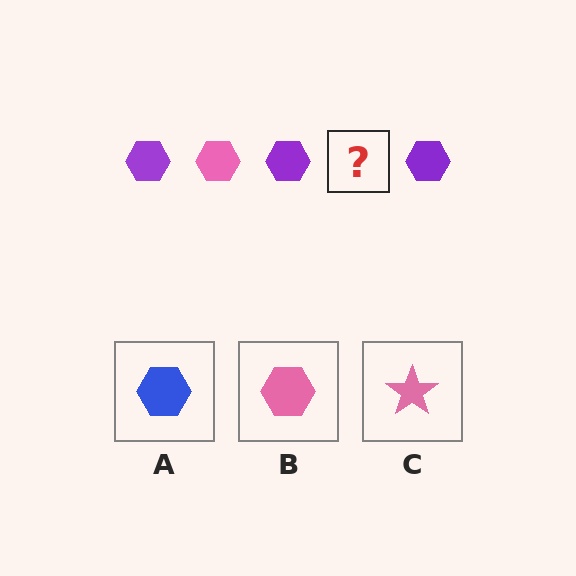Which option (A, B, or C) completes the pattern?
B.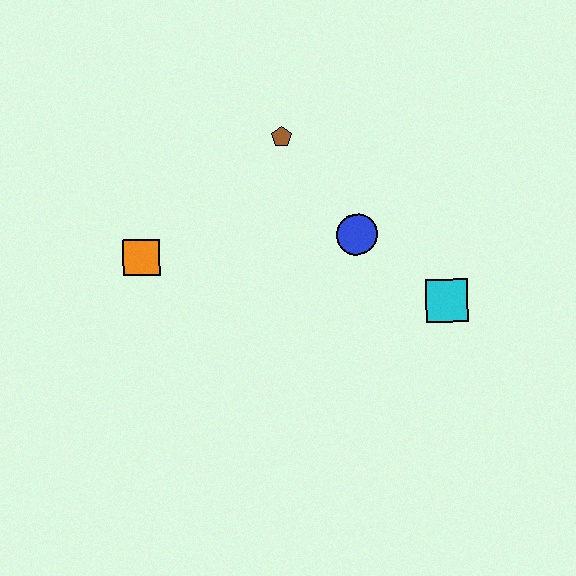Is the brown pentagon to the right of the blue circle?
No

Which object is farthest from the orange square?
The cyan square is farthest from the orange square.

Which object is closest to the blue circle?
The cyan square is closest to the blue circle.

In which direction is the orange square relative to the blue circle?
The orange square is to the left of the blue circle.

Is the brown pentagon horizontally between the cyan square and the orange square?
Yes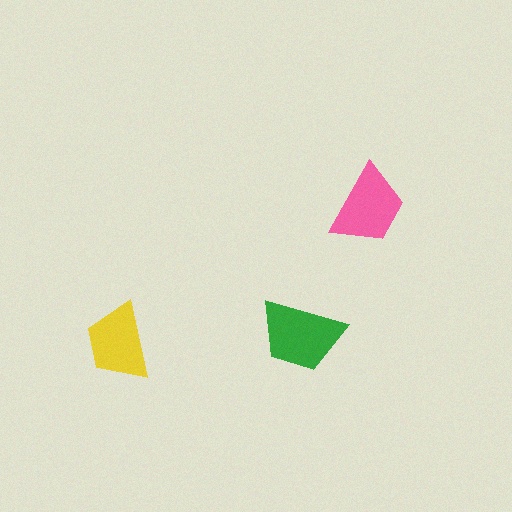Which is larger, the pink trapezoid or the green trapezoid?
The green one.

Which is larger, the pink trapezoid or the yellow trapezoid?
The pink one.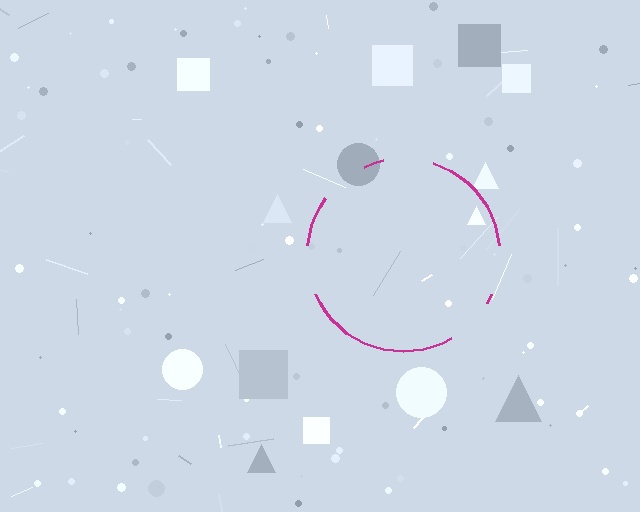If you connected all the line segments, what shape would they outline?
They would outline a circle.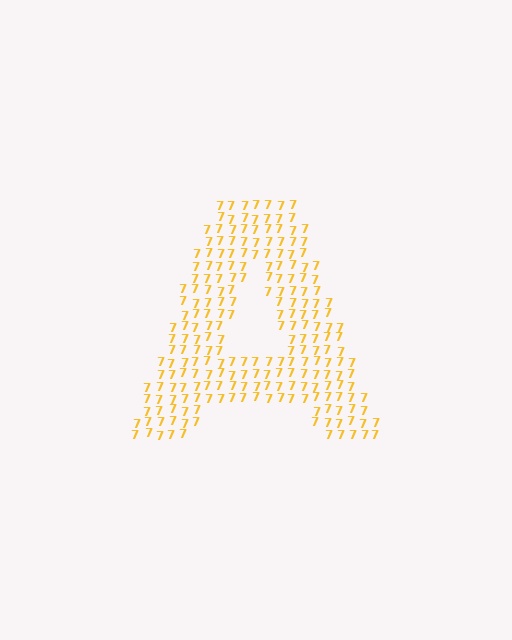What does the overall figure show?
The overall figure shows the letter A.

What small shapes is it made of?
It is made of small digit 7's.